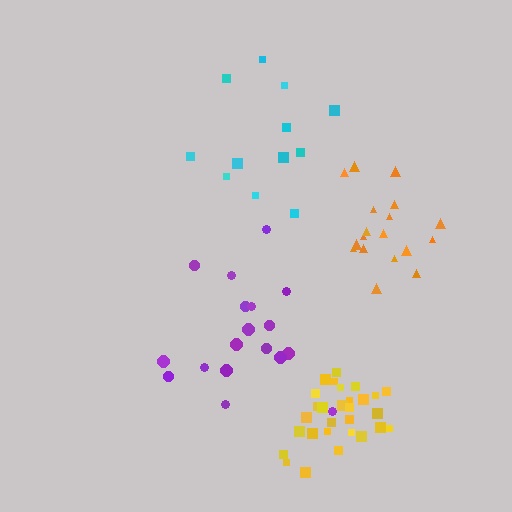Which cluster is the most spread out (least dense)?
Cyan.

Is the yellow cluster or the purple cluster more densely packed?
Yellow.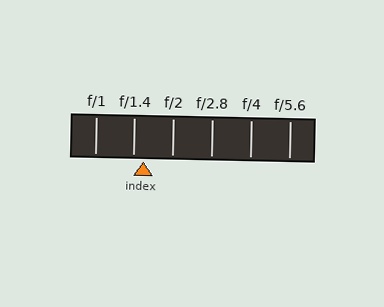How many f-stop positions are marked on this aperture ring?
There are 6 f-stop positions marked.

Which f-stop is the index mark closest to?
The index mark is closest to f/1.4.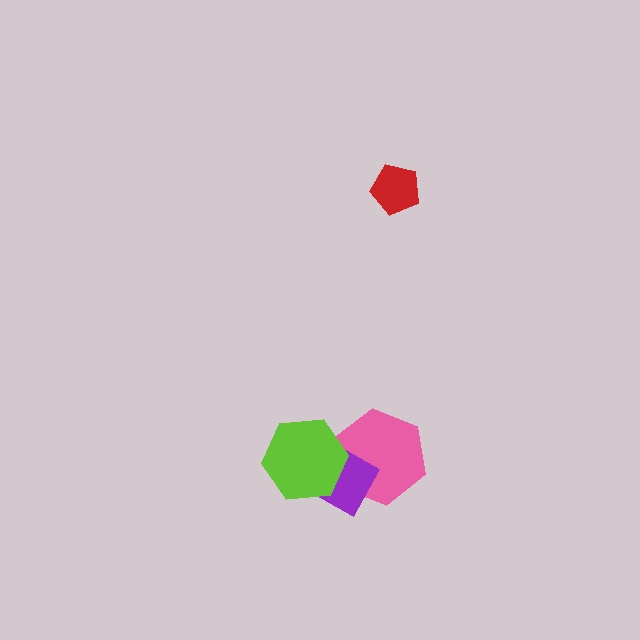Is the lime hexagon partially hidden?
No, no other shape covers it.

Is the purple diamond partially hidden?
Yes, it is partially covered by another shape.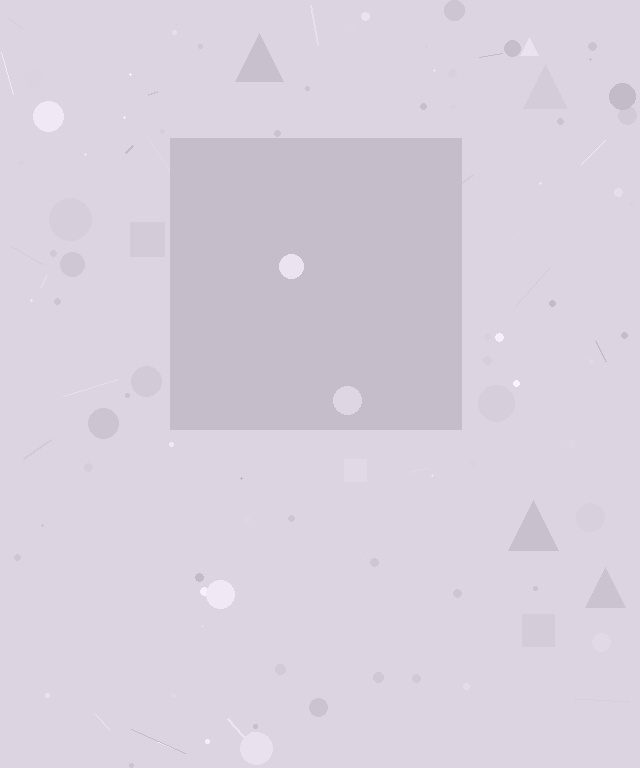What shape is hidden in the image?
A square is hidden in the image.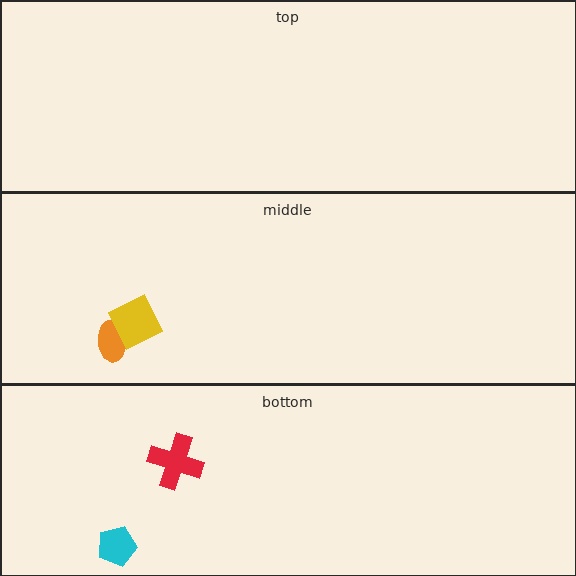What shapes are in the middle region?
The orange ellipse, the yellow diamond.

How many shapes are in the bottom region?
2.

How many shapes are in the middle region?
2.